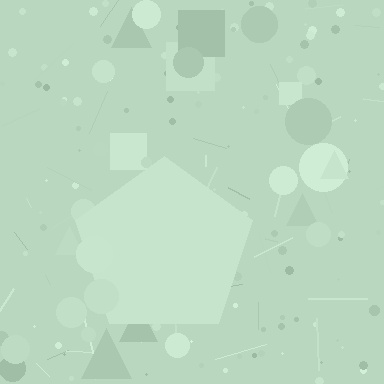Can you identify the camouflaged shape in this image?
The camouflaged shape is a pentagon.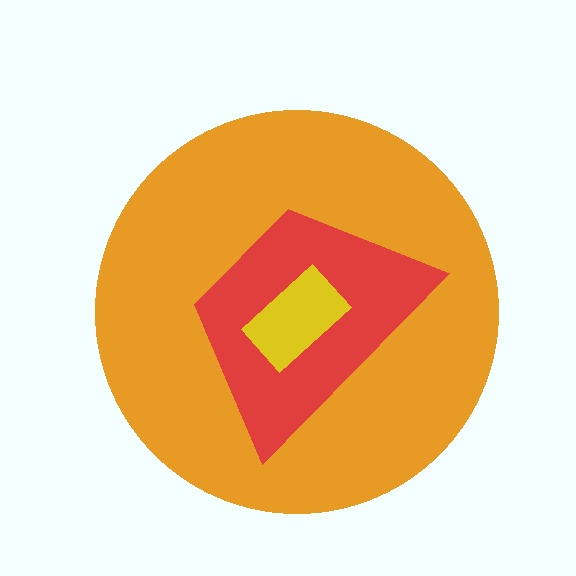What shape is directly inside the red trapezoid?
The yellow rectangle.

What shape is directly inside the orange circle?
The red trapezoid.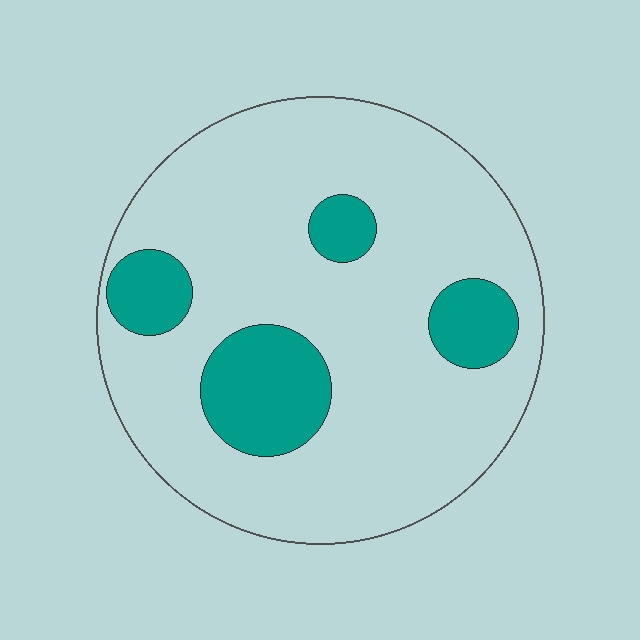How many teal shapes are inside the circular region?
4.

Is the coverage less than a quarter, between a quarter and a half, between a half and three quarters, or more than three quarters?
Less than a quarter.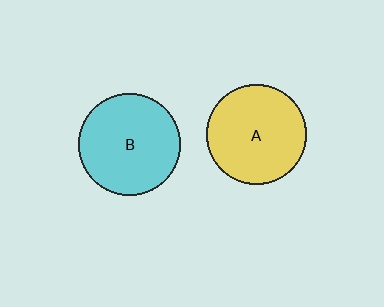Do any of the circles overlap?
No, none of the circles overlap.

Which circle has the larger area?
Circle B (cyan).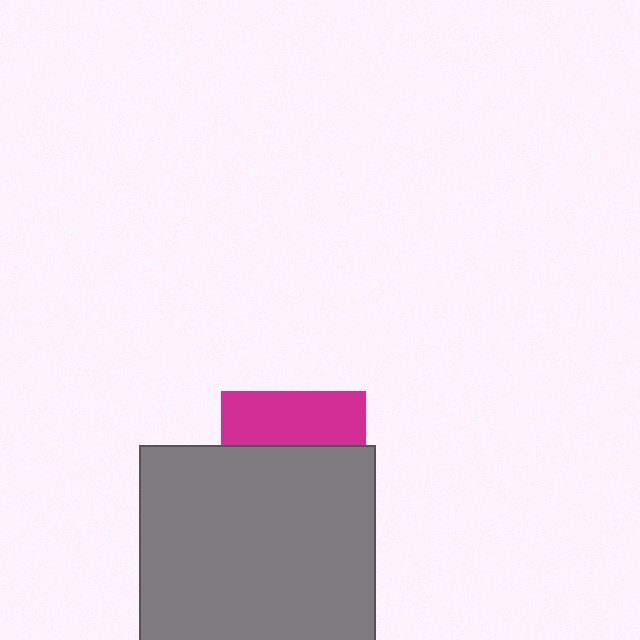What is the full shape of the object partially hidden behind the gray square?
The partially hidden object is a magenta square.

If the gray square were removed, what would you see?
You would see the complete magenta square.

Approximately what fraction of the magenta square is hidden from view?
Roughly 62% of the magenta square is hidden behind the gray square.